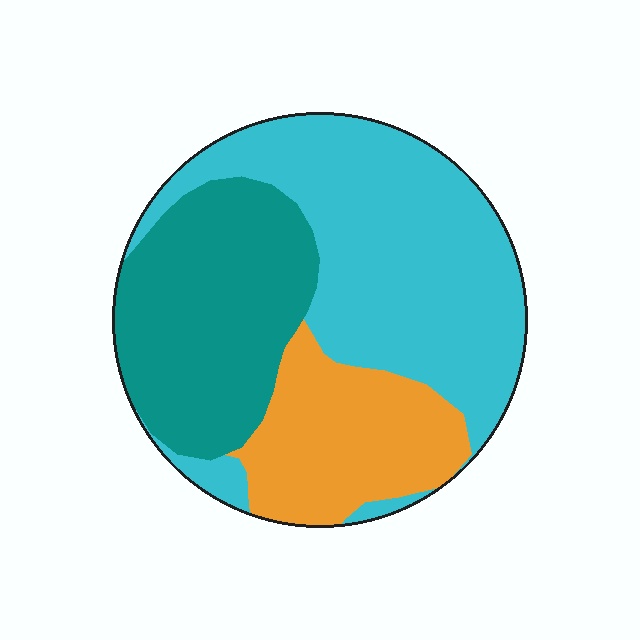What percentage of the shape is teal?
Teal takes up about one third (1/3) of the shape.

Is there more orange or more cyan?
Cyan.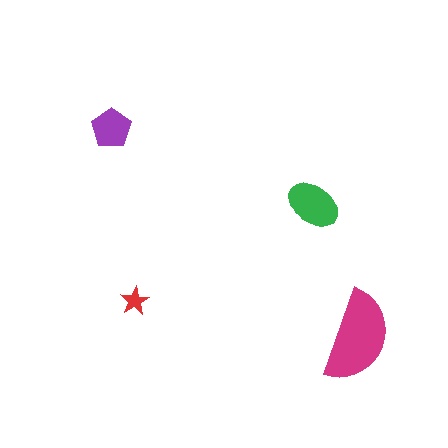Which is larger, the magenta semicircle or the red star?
The magenta semicircle.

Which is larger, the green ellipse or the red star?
The green ellipse.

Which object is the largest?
The magenta semicircle.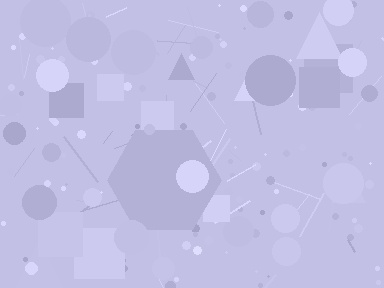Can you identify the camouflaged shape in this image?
The camouflaged shape is a hexagon.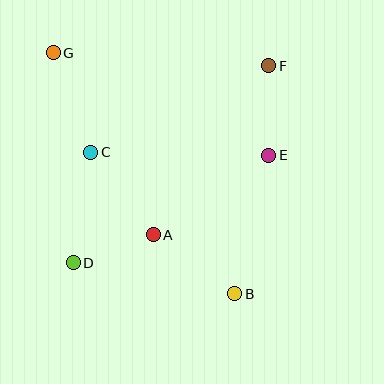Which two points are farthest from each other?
Points B and G are farthest from each other.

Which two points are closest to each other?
Points A and D are closest to each other.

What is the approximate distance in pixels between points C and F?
The distance between C and F is approximately 198 pixels.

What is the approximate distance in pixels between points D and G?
The distance between D and G is approximately 211 pixels.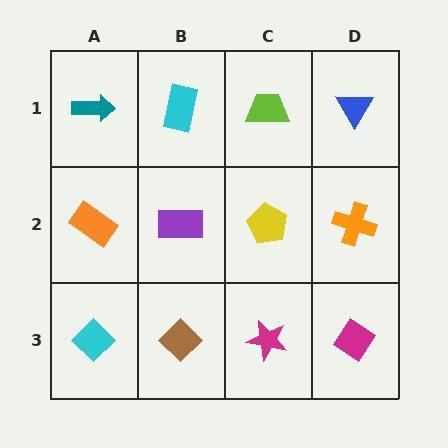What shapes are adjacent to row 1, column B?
A purple rectangle (row 2, column B), a teal arrow (row 1, column A), a lime trapezoid (row 1, column C).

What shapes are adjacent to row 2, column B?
A cyan rectangle (row 1, column B), a brown diamond (row 3, column B), an orange rectangle (row 2, column A), a yellow pentagon (row 2, column C).